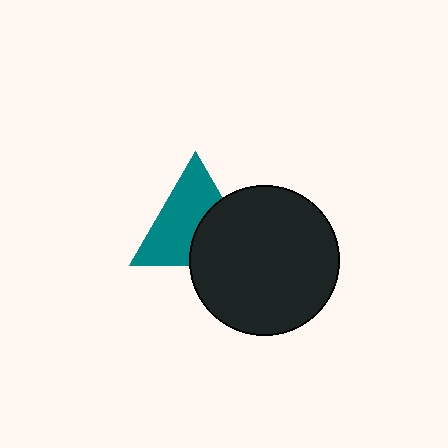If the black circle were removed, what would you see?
You would see the complete teal triangle.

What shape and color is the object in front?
The object in front is a black circle.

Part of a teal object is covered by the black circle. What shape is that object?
It is a triangle.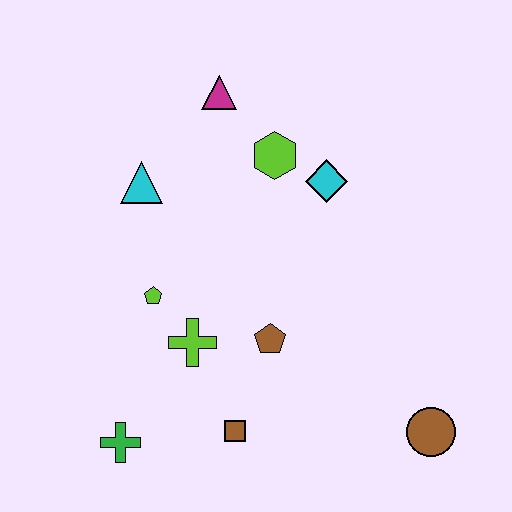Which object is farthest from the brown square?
The magenta triangle is farthest from the brown square.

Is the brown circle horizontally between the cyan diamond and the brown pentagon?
No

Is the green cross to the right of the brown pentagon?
No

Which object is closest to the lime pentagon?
The lime cross is closest to the lime pentagon.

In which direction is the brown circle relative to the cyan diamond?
The brown circle is below the cyan diamond.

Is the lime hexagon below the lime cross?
No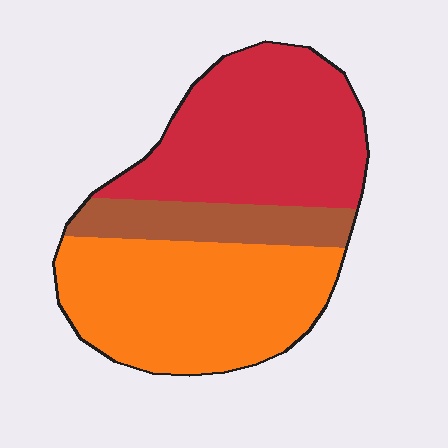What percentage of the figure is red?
Red takes up between a third and a half of the figure.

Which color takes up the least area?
Brown, at roughly 15%.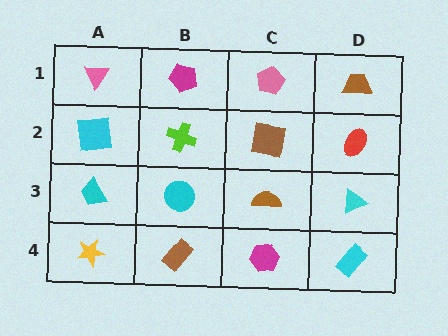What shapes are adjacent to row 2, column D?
A brown trapezoid (row 1, column D), a cyan triangle (row 3, column D), a brown square (row 2, column C).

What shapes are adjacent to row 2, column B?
A magenta pentagon (row 1, column B), a cyan circle (row 3, column B), a cyan square (row 2, column A), a brown square (row 2, column C).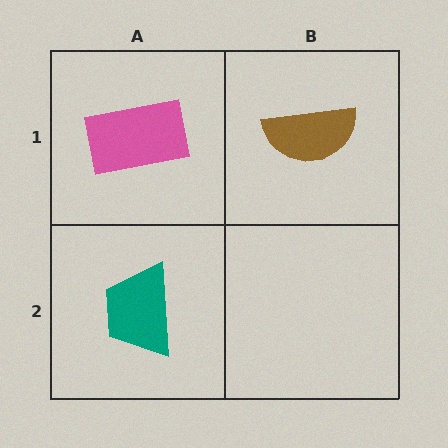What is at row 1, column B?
A brown semicircle.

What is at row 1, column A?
A pink rectangle.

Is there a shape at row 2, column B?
No, that cell is empty.